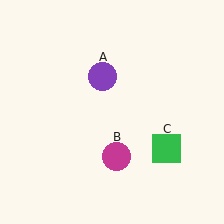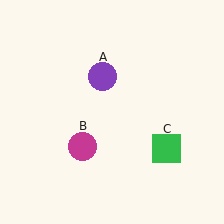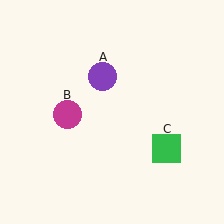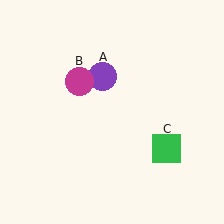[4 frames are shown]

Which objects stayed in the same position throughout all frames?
Purple circle (object A) and green square (object C) remained stationary.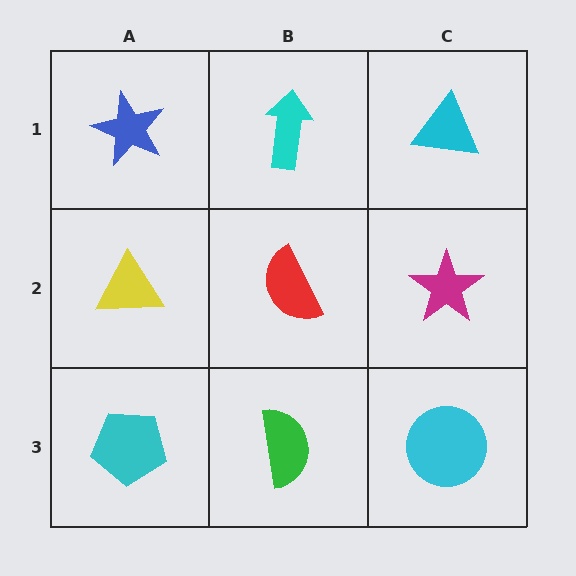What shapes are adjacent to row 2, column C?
A cyan triangle (row 1, column C), a cyan circle (row 3, column C), a red semicircle (row 2, column B).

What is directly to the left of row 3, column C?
A green semicircle.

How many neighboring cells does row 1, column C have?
2.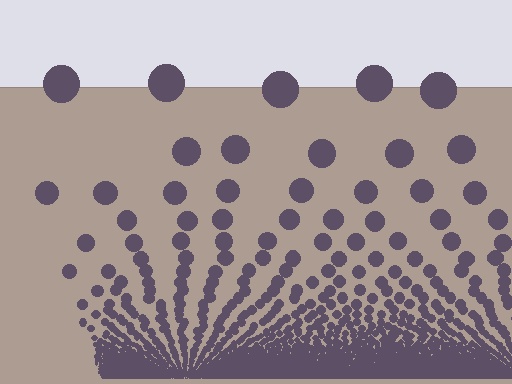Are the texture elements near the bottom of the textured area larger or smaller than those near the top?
Smaller. The gradient is inverted — elements near the bottom are smaller and denser.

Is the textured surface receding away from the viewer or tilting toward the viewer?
The surface appears to tilt toward the viewer. Texture elements get larger and sparser toward the top.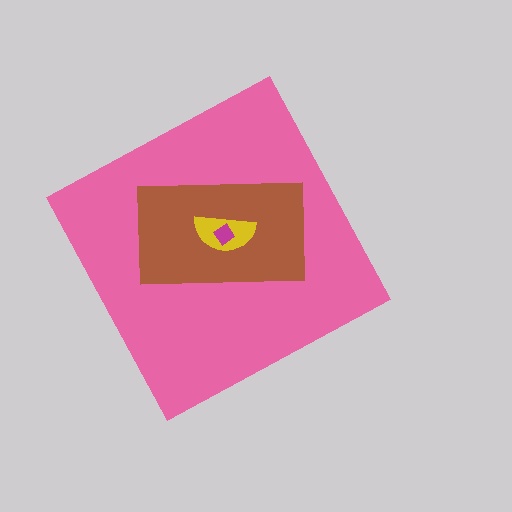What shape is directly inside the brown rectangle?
The yellow semicircle.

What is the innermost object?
The magenta diamond.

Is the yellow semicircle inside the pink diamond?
Yes.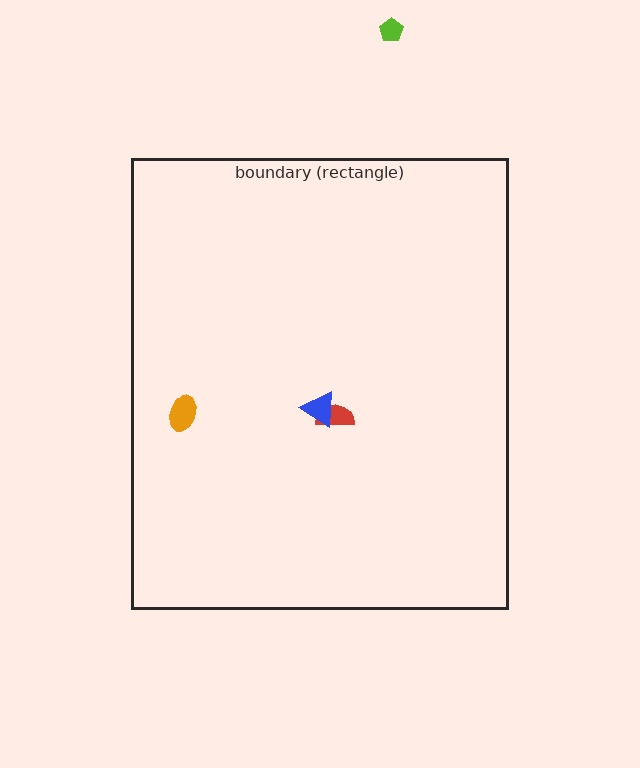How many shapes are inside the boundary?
3 inside, 1 outside.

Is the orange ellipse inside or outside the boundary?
Inside.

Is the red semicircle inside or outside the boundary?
Inside.